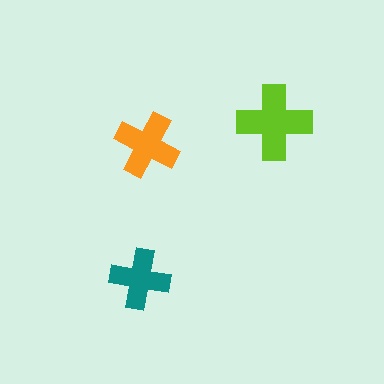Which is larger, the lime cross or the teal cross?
The lime one.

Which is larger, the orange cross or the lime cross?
The lime one.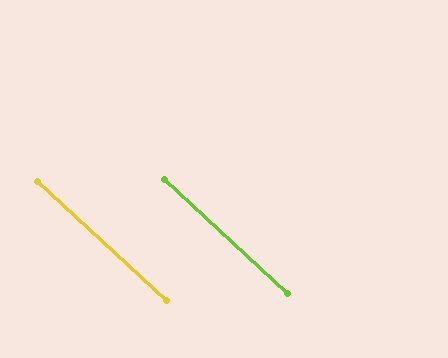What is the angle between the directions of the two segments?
Approximately 0 degrees.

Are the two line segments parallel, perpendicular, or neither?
Parallel — their directions differ by only 0.1°.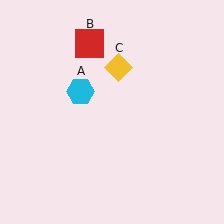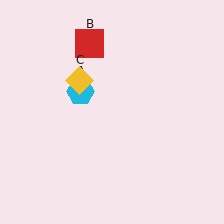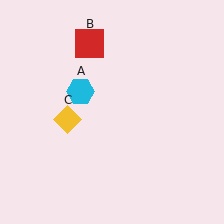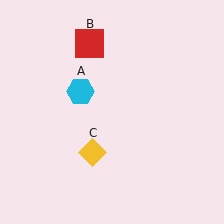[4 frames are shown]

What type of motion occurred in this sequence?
The yellow diamond (object C) rotated counterclockwise around the center of the scene.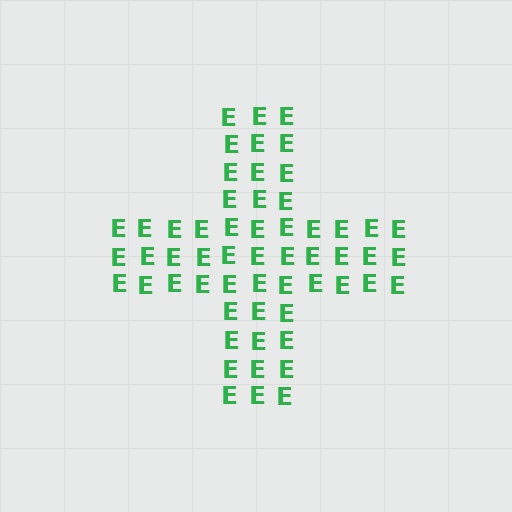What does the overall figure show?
The overall figure shows a cross.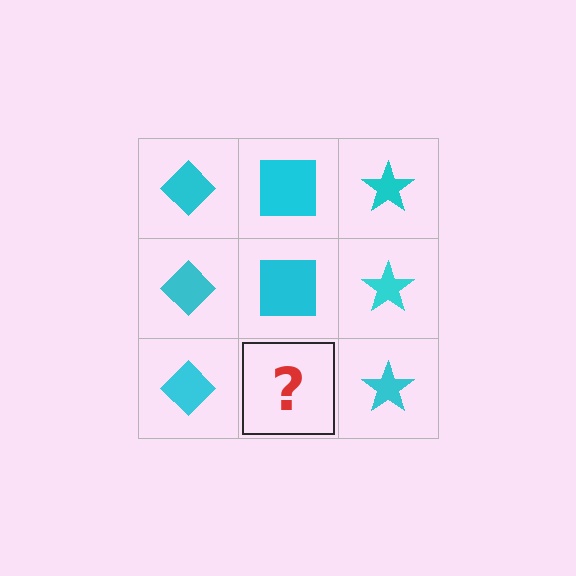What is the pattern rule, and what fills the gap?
The rule is that each column has a consistent shape. The gap should be filled with a cyan square.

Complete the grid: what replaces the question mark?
The question mark should be replaced with a cyan square.